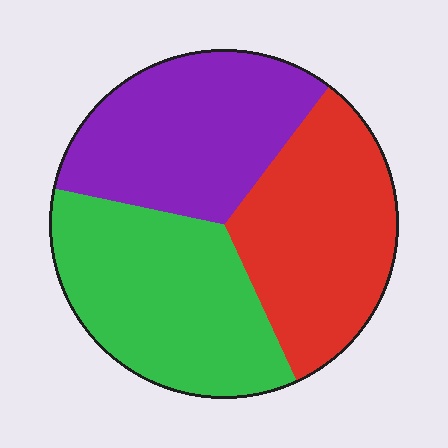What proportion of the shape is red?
Red covers 33% of the shape.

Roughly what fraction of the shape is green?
Green takes up about one third (1/3) of the shape.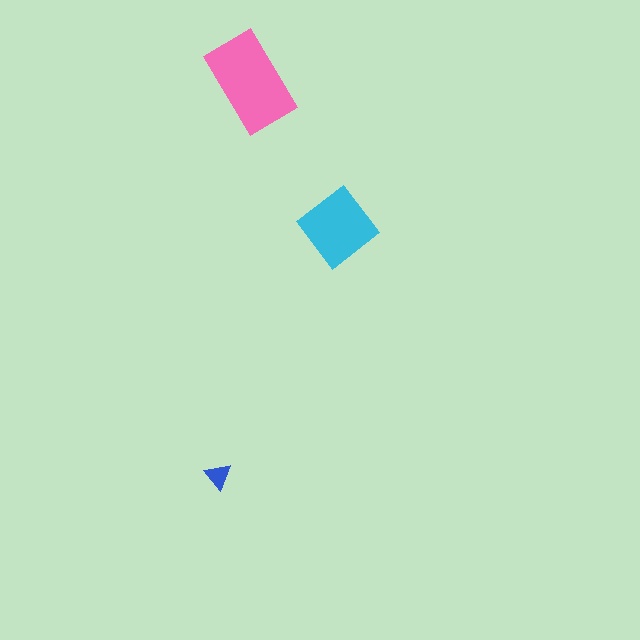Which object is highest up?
The pink rectangle is topmost.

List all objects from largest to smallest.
The pink rectangle, the cyan diamond, the blue triangle.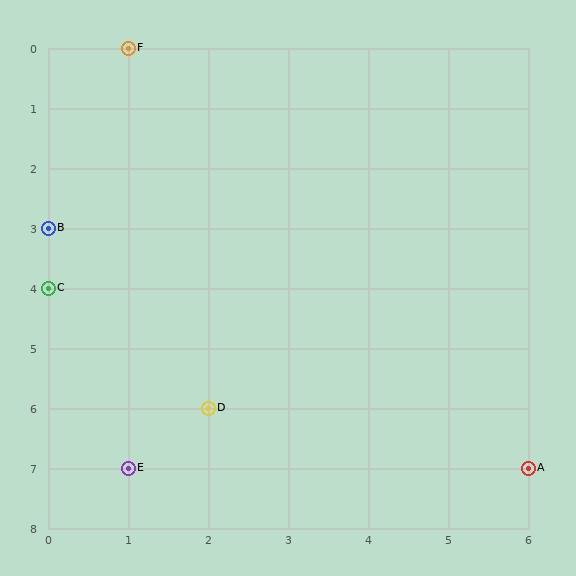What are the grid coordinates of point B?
Point B is at grid coordinates (0, 3).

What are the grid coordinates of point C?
Point C is at grid coordinates (0, 4).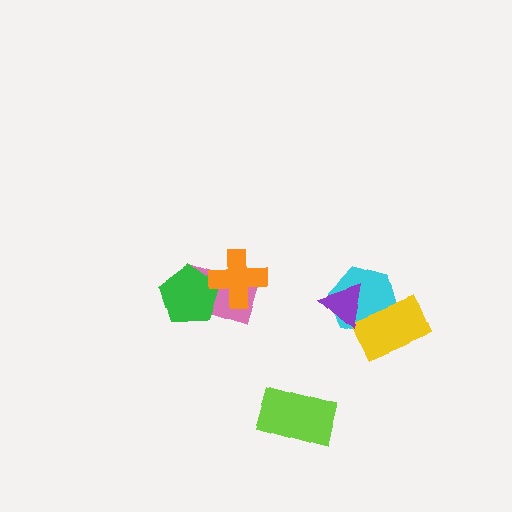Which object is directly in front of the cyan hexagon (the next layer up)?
The yellow rectangle is directly in front of the cyan hexagon.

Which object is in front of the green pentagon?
The orange cross is in front of the green pentagon.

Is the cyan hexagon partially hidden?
Yes, it is partially covered by another shape.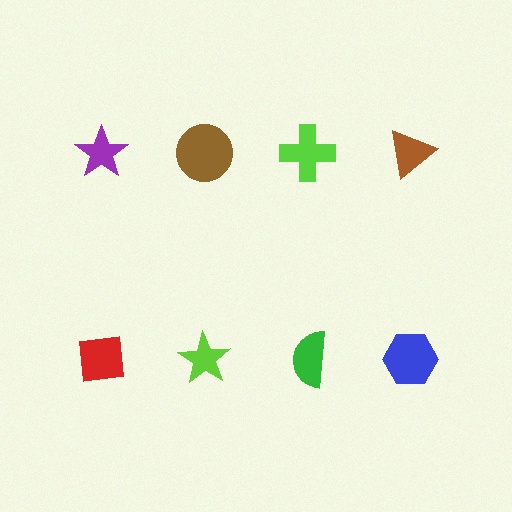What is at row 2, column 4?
A blue hexagon.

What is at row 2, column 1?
A red square.